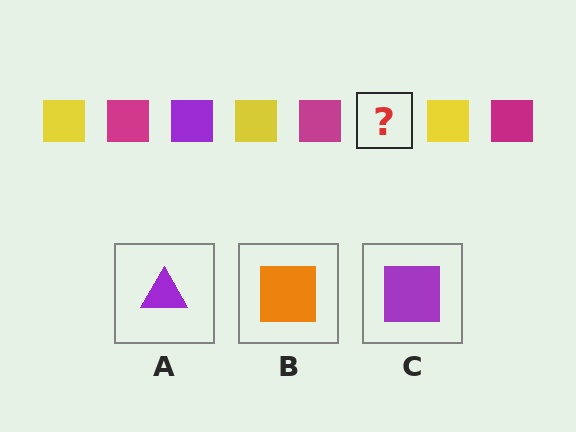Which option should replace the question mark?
Option C.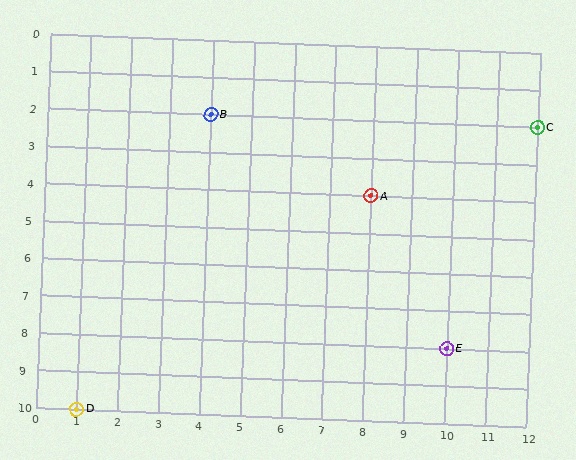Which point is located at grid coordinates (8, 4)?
Point A is at (8, 4).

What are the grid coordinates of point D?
Point D is at grid coordinates (1, 10).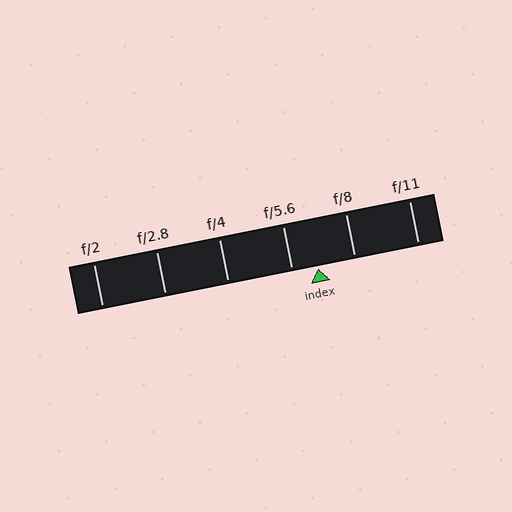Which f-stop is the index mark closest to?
The index mark is closest to f/5.6.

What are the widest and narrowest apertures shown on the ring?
The widest aperture shown is f/2 and the narrowest is f/11.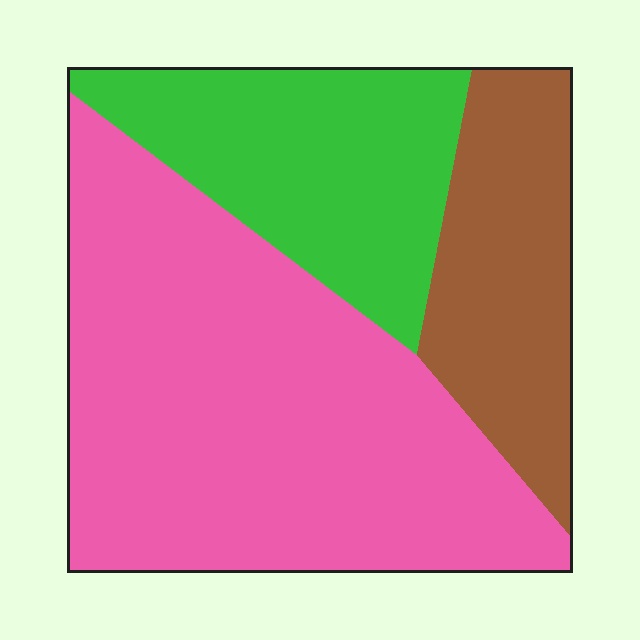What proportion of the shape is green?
Green covers around 25% of the shape.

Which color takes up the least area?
Brown, at roughly 20%.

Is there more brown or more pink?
Pink.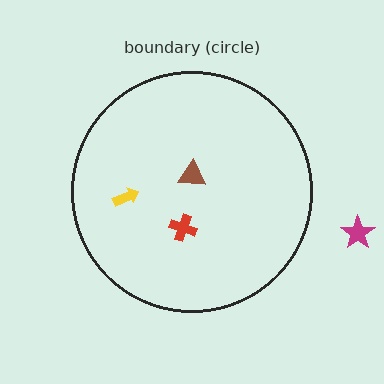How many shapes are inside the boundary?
3 inside, 1 outside.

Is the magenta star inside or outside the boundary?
Outside.